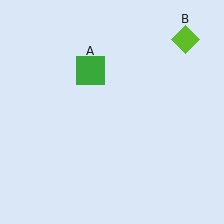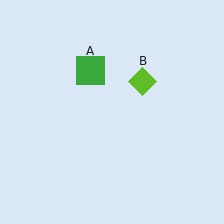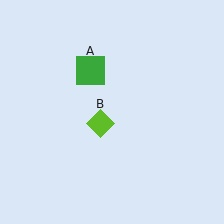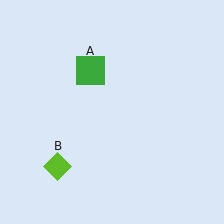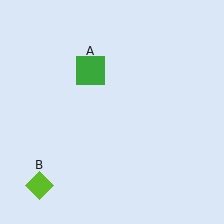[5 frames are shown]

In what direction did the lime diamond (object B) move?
The lime diamond (object B) moved down and to the left.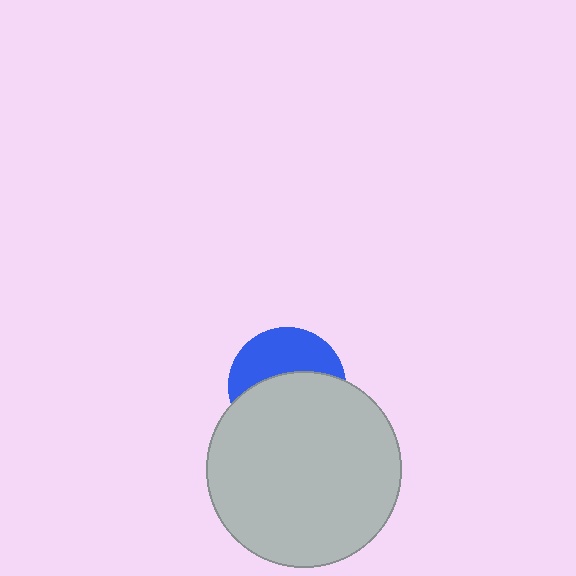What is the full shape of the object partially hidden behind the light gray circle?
The partially hidden object is a blue circle.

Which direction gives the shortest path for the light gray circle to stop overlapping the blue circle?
Moving down gives the shortest separation.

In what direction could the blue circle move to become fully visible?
The blue circle could move up. That would shift it out from behind the light gray circle entirely.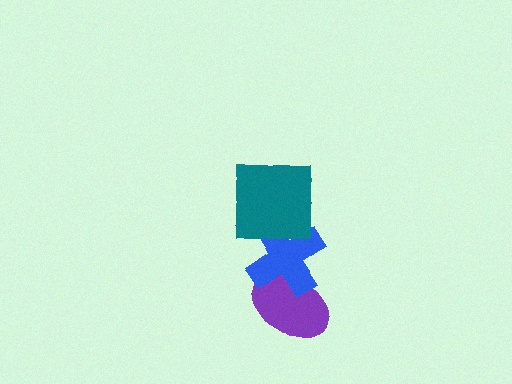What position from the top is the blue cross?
The blue cross is 2nd from the top.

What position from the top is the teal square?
The teal square is 1st from the top.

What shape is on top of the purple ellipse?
The blue cross is on top of the purple ellipse.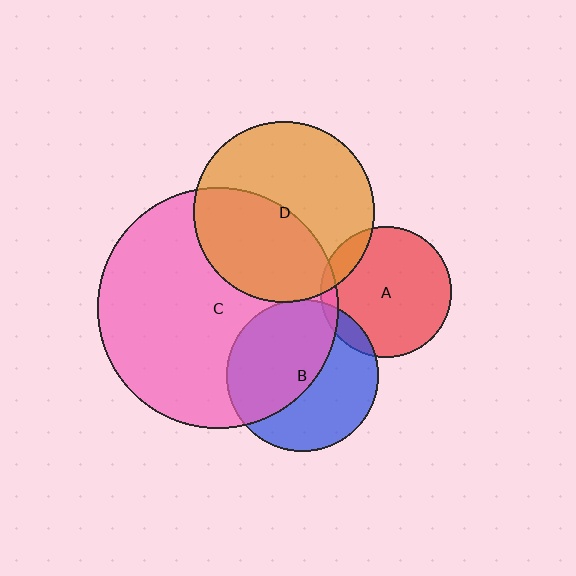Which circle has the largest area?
Circle C (pink).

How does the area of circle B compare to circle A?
Approximately 1.3 times.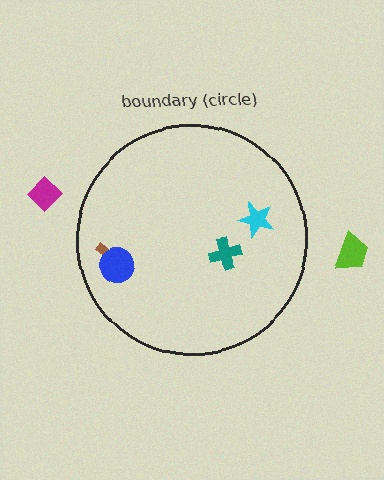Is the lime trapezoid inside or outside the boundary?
Outside.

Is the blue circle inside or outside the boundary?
Inside.